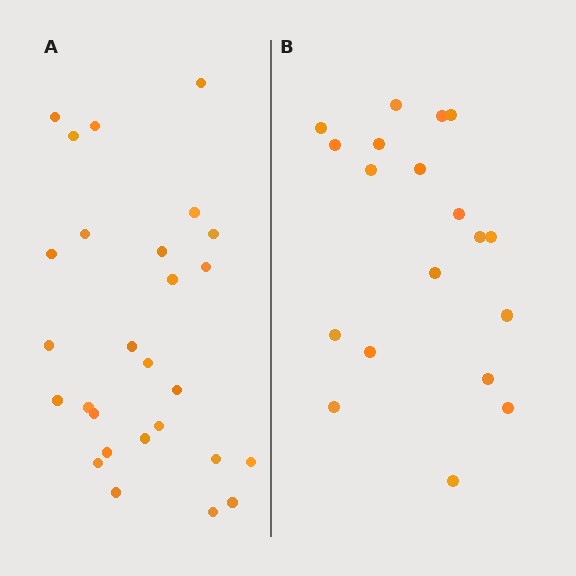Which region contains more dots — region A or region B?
Region A (the left region) has more dots.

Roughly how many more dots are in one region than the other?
Region A has roughly 8 or so more dots than region B.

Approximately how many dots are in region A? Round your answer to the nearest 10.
About 30 dots. (The exact count is 27, which rounds to 30.)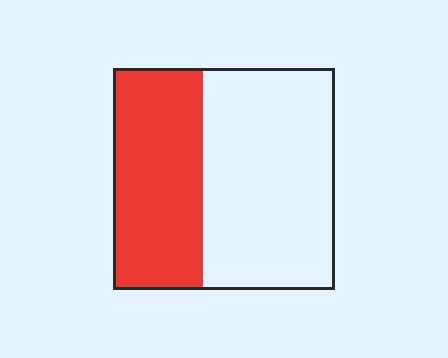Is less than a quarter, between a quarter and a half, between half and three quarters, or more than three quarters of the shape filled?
Between a quarter and a half.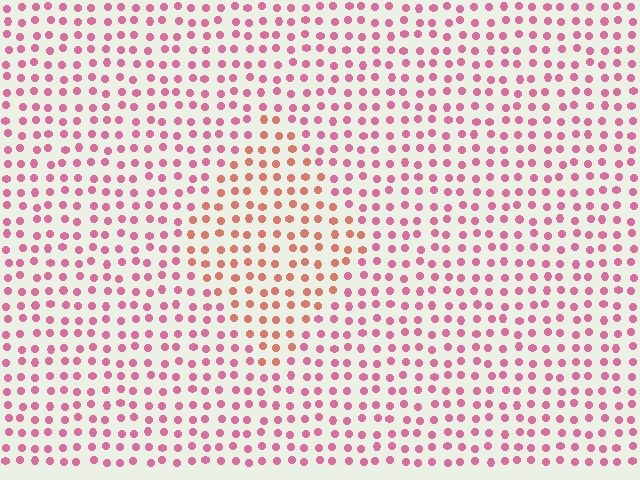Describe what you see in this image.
The image is filled with small pink elements in a uniform arrangement. A diamond-shaped region is visible where the elements are tinted to a slightly different hue, forming a subtle color boundary.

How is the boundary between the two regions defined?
The boundary is defined purely by a slight shift in hue (about 33 degrees). Spacing, size, and orientation are identical on both sides.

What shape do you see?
I see a diamond.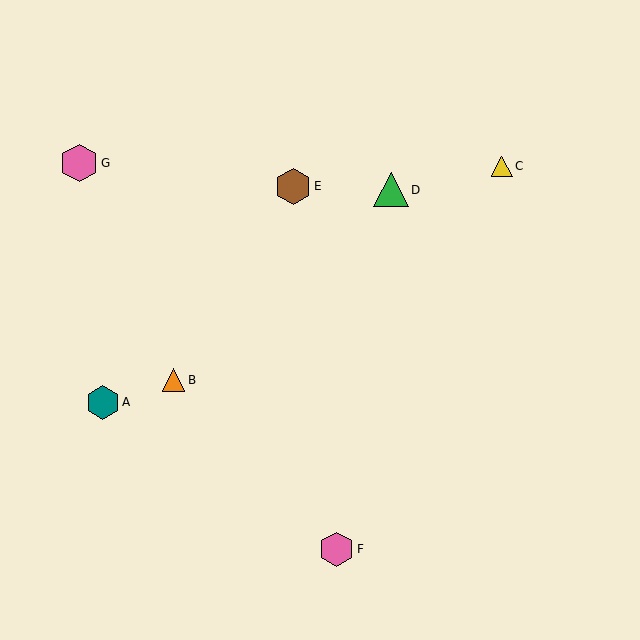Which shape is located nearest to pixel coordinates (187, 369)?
The orange triangle (labeled B) at (174, 380) is nearest to that location.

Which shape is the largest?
The pink hexagon (labeled G) is the largest.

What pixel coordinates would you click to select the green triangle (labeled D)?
Click at (391, 190) to select the green triangle D.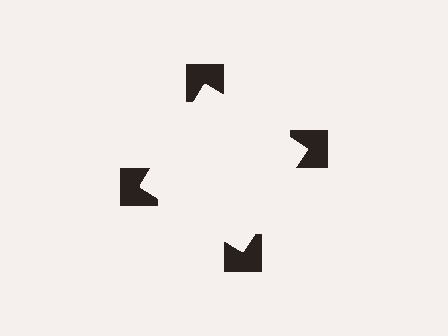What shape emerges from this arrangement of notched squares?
An illusory square — its edges are inferred from the aligned wedge cuts in the notched squares, not physically drawn.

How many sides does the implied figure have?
4 sides.